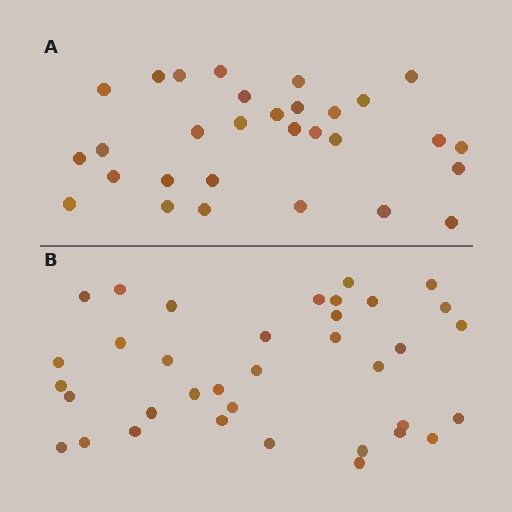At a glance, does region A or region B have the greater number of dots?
Region B (the bottom region) has more dots.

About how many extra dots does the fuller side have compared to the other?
Region B has about 6 more dots than region A.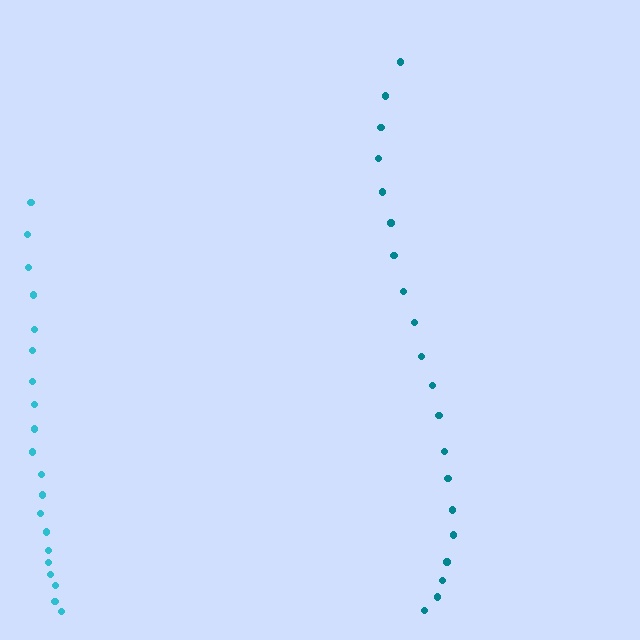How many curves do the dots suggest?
There are 2 distinct paths.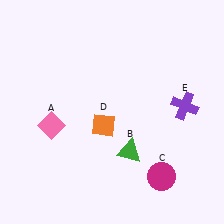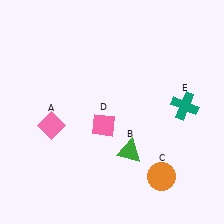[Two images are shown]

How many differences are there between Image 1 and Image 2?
There are 3 differences between the two images.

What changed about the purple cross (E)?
In Image 1, E is purple. In Image 2, it changed to teal.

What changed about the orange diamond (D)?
In Image 1, D is orange. In Image 2, it changed to pink.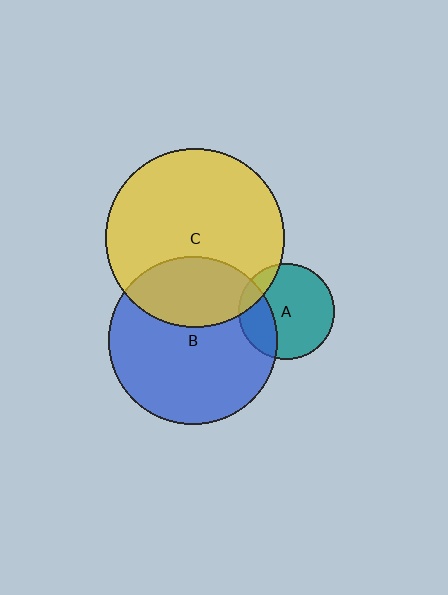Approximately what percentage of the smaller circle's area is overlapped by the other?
Approximately 25%.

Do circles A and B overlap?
Yes.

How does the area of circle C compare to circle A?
Approximately 3.5 times.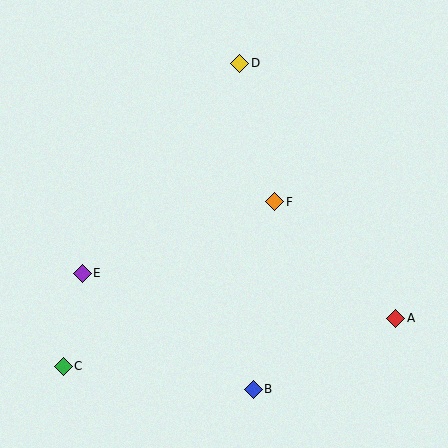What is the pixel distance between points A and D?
The distance between A and D is 299 pixels.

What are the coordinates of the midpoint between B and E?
The midpoint between B and E is at (168, 331).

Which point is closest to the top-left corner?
Point D is closest to the top-left corner.